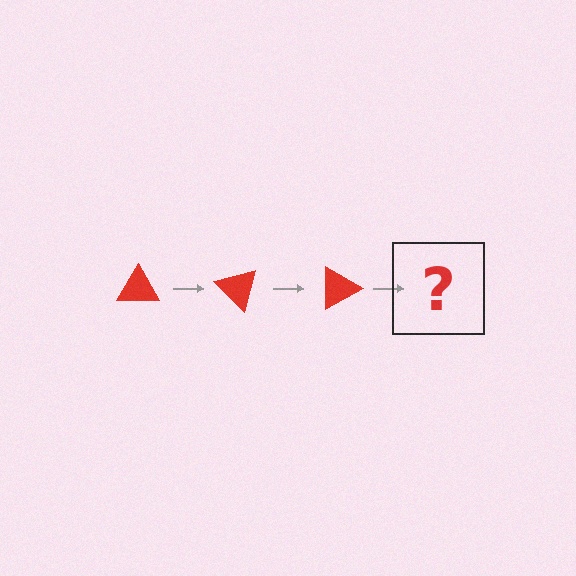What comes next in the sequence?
The next element should be a red triangle rotated 135 degrees.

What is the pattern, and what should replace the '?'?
The pattern is that the triangle rotates 45 degrees each step. The '?' should be a red triangle rotated 135 degrees.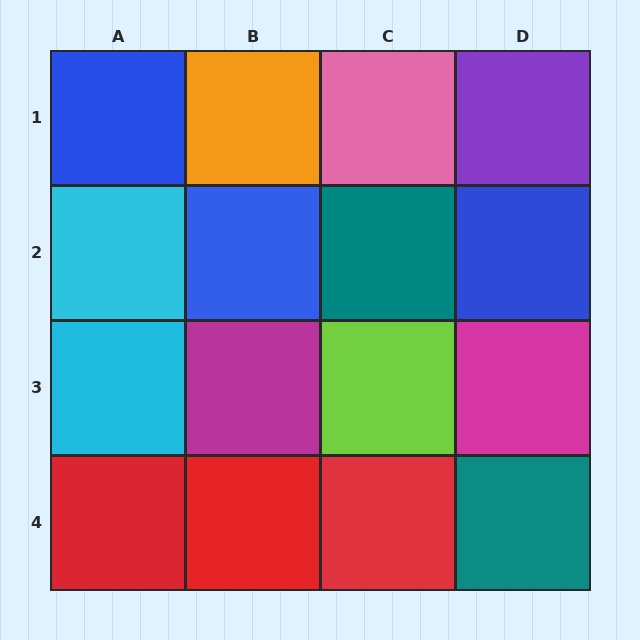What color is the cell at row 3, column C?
Lime.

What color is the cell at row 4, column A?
Red.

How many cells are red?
3 cells are red.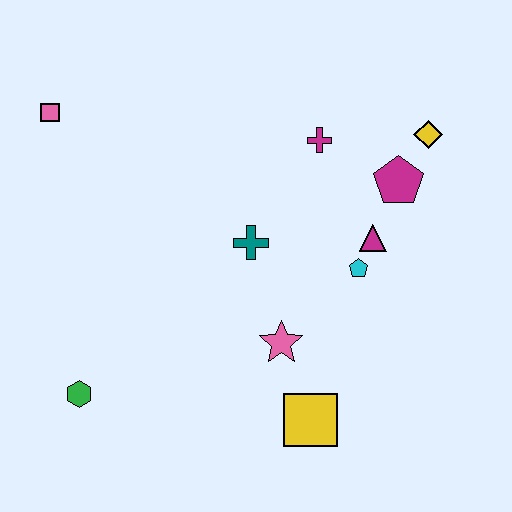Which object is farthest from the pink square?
The yellow square is farthest from the pink square.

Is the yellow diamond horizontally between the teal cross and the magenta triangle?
No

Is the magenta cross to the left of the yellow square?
No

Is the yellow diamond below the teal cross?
No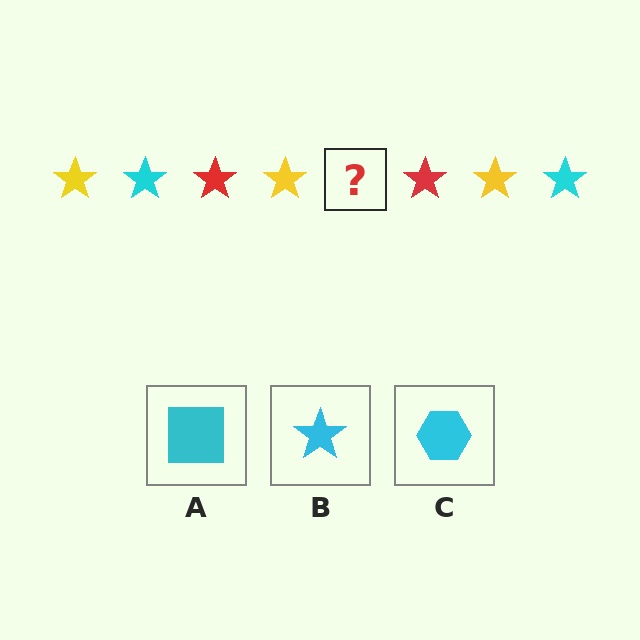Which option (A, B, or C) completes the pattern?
B.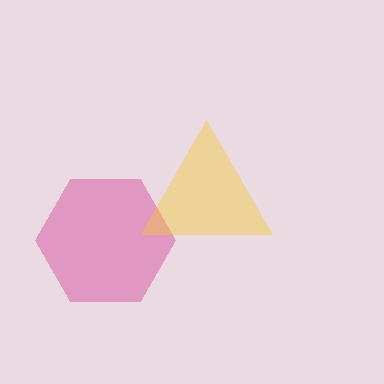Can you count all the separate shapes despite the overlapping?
Yes, there are 2 separate shapes.